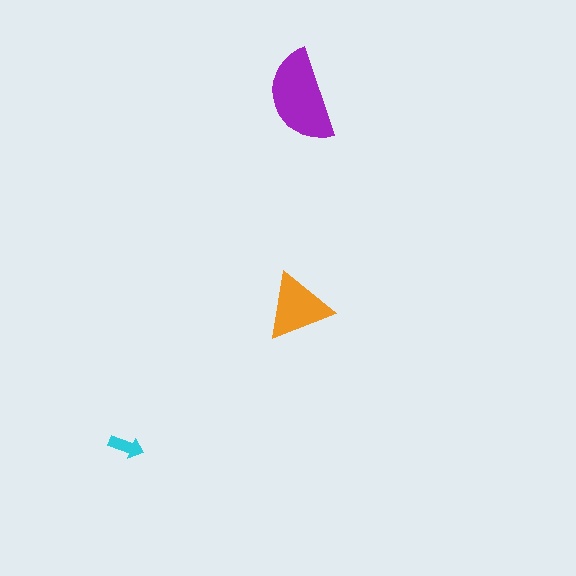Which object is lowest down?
The cyan arrow is bottommost.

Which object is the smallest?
The cyan arrow.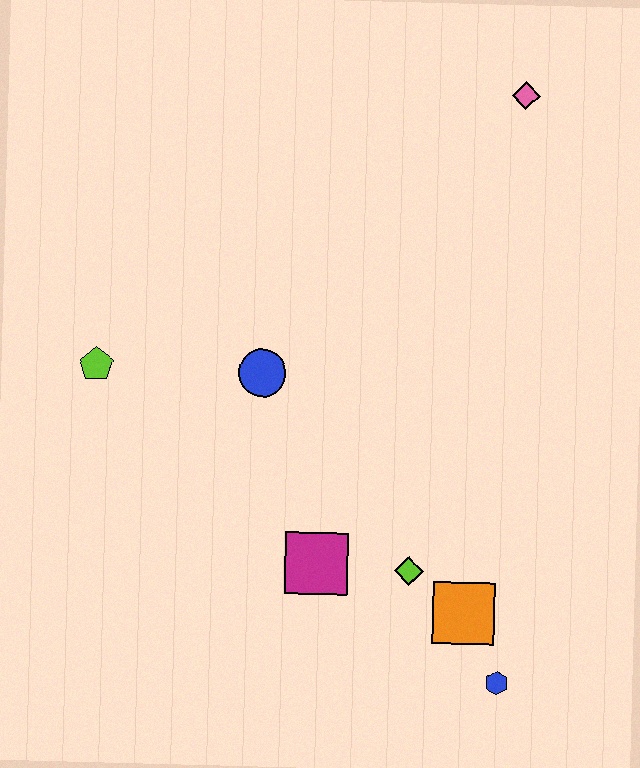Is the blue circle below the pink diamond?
Yes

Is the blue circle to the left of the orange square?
Yes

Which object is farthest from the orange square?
The pink diamond is farthest from the orange square.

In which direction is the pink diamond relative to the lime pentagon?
The pink diamond is to the right of the lime pentagon.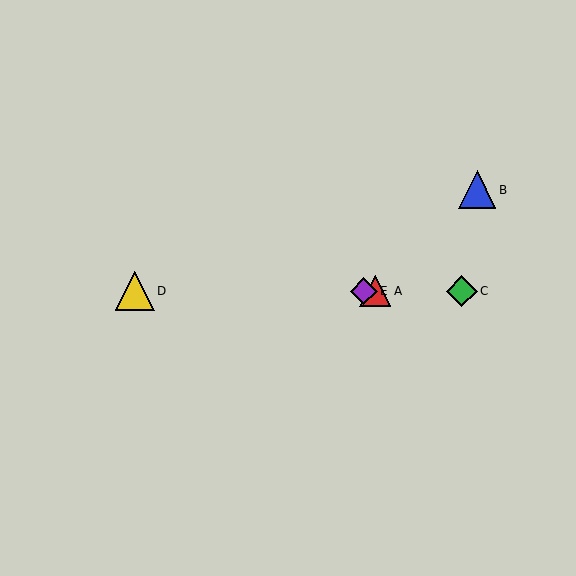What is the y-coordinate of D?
Object D is at y≈291.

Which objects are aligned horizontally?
Objects A, C, D, E are aligned horizontally.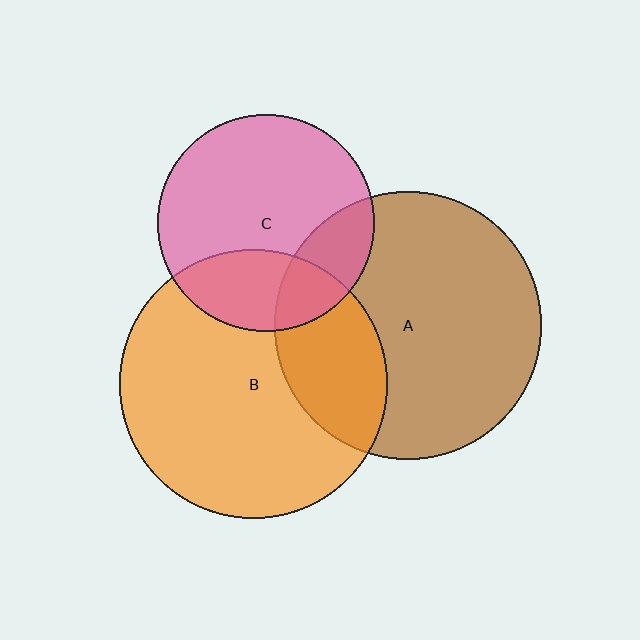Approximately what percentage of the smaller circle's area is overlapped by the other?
Approximately 25%.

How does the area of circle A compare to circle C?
Approximately 1.5 times.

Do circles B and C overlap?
Yes.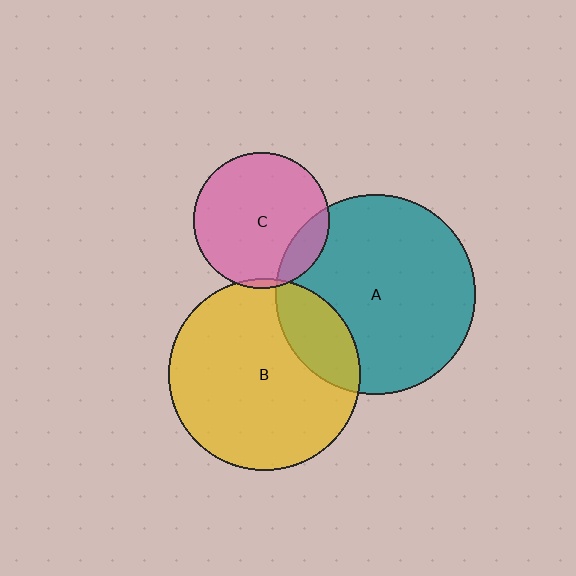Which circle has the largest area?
Circle A (teal).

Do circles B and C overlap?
Yes.